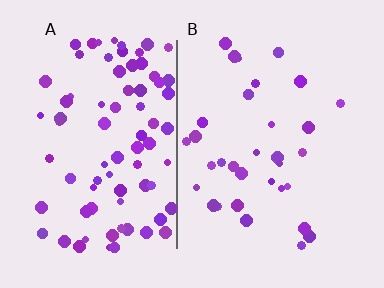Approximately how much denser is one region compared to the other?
Approximately 2.5× — region A over region B.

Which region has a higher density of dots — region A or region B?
A (the left).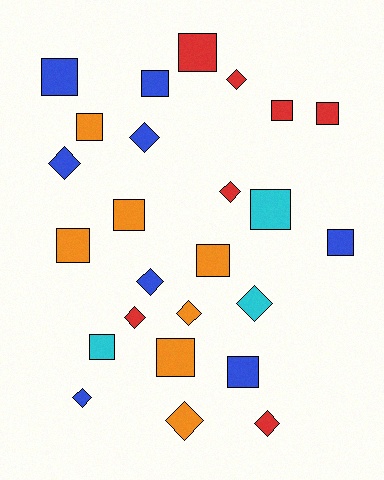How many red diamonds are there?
There are 4 red diamonds.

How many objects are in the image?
There are 25 objects.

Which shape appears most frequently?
Square, with 14 objects.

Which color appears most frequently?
Blue, with 8 objects.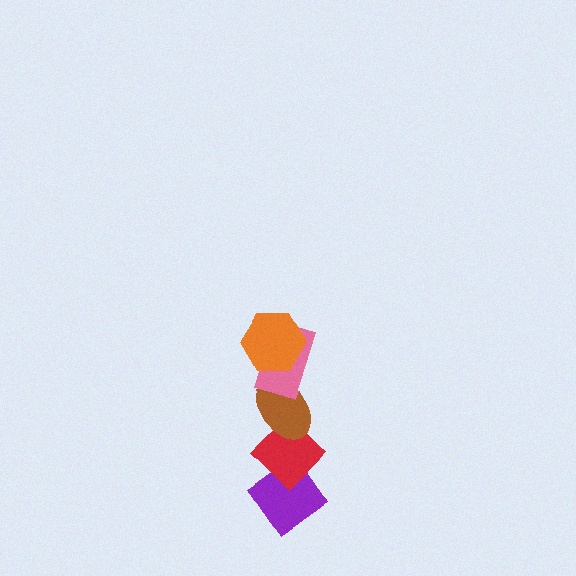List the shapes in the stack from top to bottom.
From top to bottom: the orange hexagon, the pink rectangle, the brown ellipse, the red diamond, the purple diamond.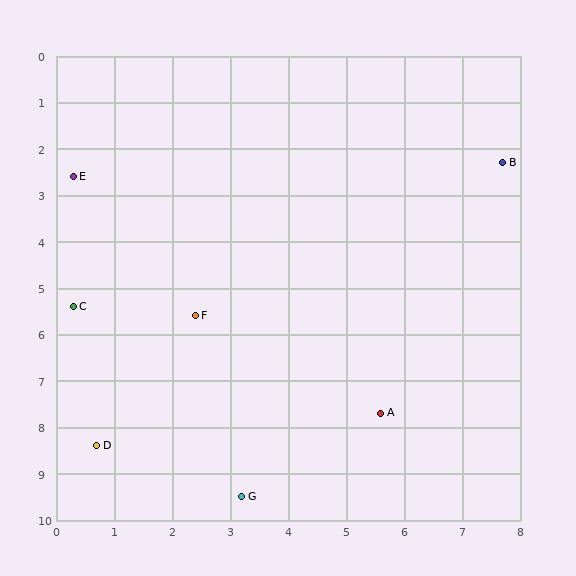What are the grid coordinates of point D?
Point D is at approximately (0.7, 8.4).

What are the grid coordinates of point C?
Point C is at approximately (0.3, 5.4).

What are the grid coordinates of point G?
Point G is at approximately (3.2, 9.5).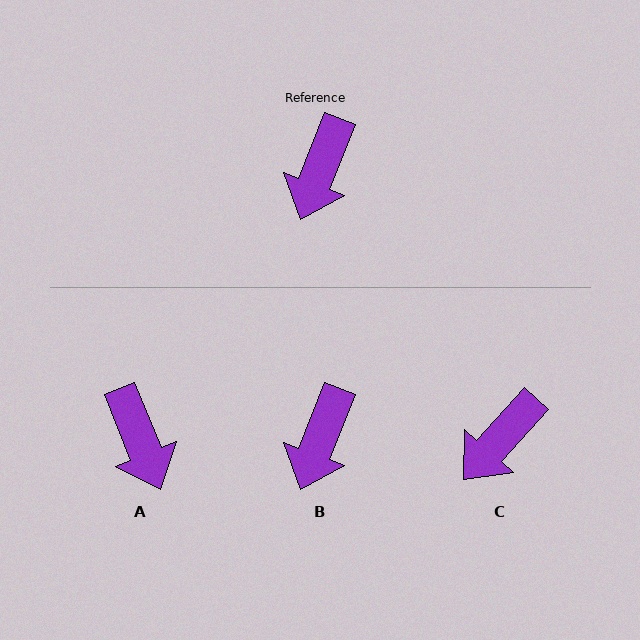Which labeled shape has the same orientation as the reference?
B.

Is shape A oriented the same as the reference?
No, it is off by about 43 degrees.